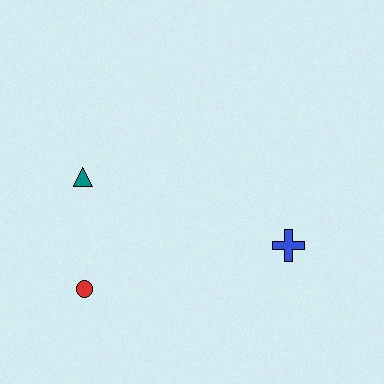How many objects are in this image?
There are 3 objects.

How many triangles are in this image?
There is 1 triangle.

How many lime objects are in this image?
There are no lime objects.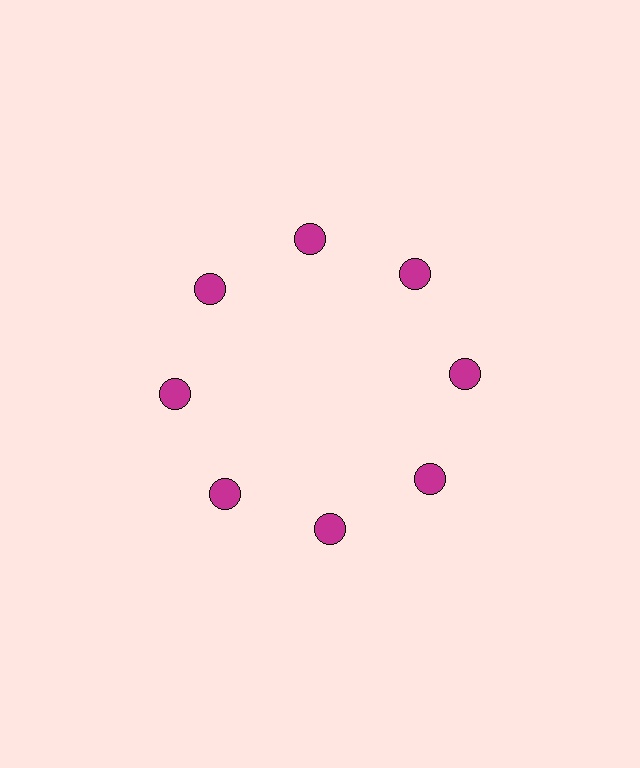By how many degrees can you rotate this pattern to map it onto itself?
The pattern maps onto itself every 45 degrees of rotation.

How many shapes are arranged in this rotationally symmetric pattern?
There are 8 shapes, arranged in 8 groups of 1.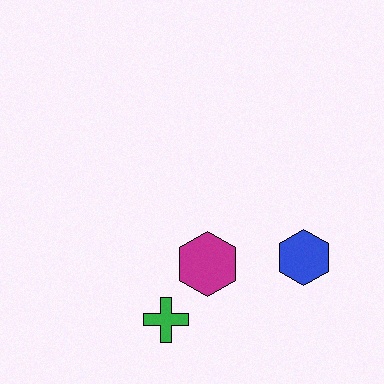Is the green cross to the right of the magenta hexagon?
No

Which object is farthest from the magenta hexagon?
The blue hexagon is farthest from the magenta hexagon.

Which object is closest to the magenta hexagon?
The green cross is closest to the magenta hexagon.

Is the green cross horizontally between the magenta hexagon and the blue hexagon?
No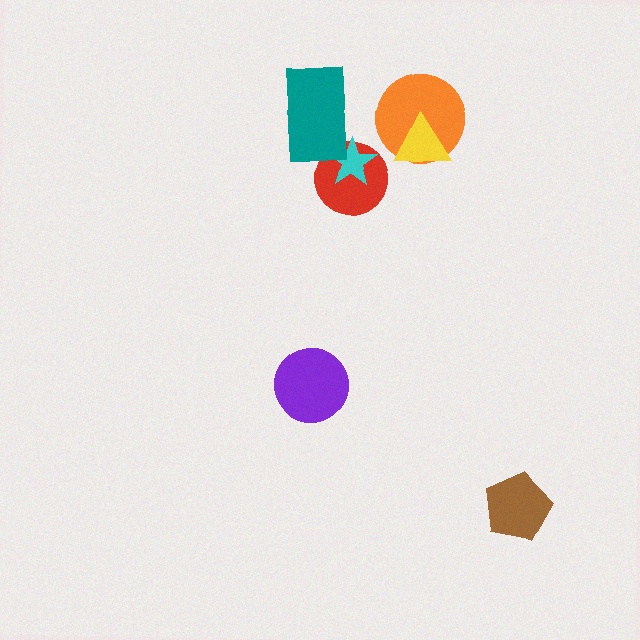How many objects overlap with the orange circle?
1 object overlaps with the orange circle.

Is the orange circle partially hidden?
Yes, it is partially covered by another shape.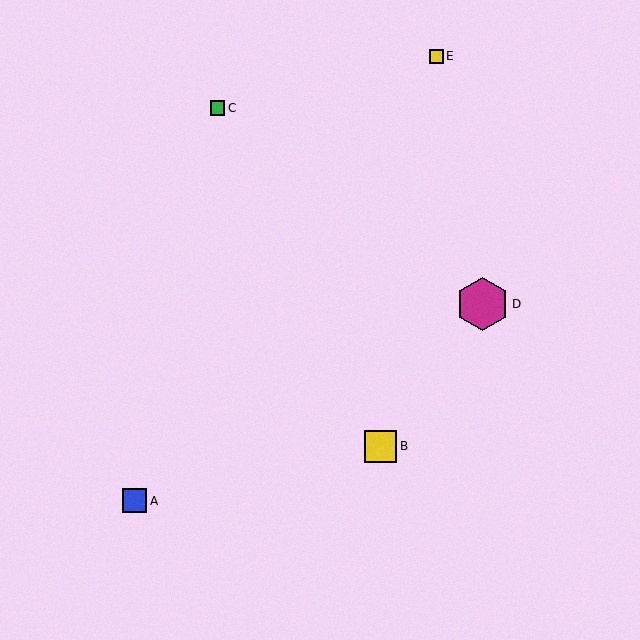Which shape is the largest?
The magenta hexagon (labeled D) is the largest.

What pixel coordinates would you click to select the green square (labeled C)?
Click at (218, 108) to select the green square C.